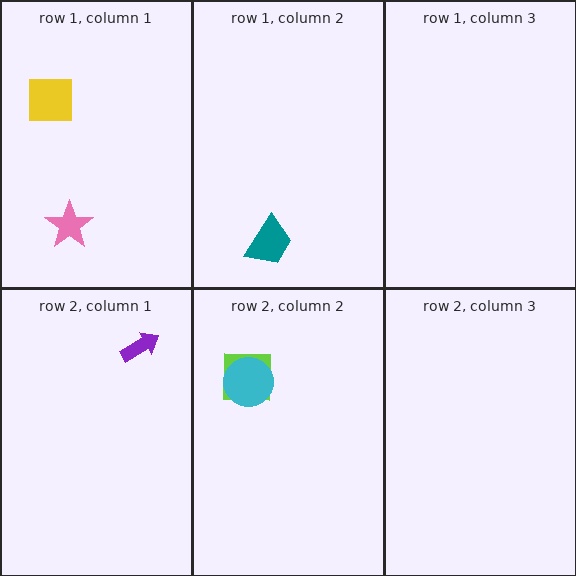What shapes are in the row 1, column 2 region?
The teal trapezoid.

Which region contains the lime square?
The row 2, column 2 region.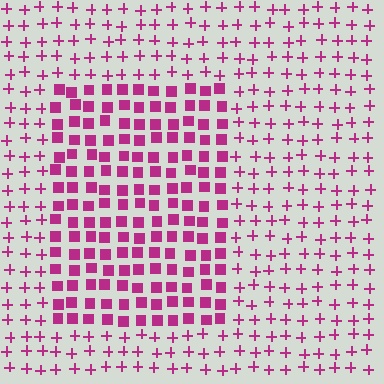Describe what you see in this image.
The image is filled with small magenta elements arranged in a uniform grid. A rectangle-shaped region contains squares, while the surrounding area contains plus signs. The boundary is defined purely by the change in element shape.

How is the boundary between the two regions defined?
The boundary is defined by a change in element shape: squares inside vs. plus signs outside. All elements share the same color and spacing.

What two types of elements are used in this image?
The image uses squares inside the rectangle region and plus signs outside it.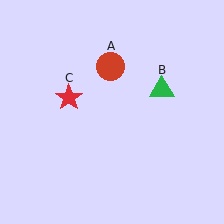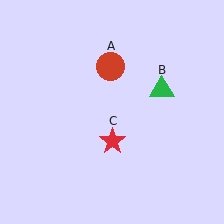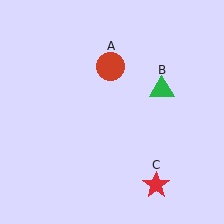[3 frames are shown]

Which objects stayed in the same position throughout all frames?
Red circle (object A) and green triangle (object B) remained stationary.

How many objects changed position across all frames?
1 object changed position: red star (object C).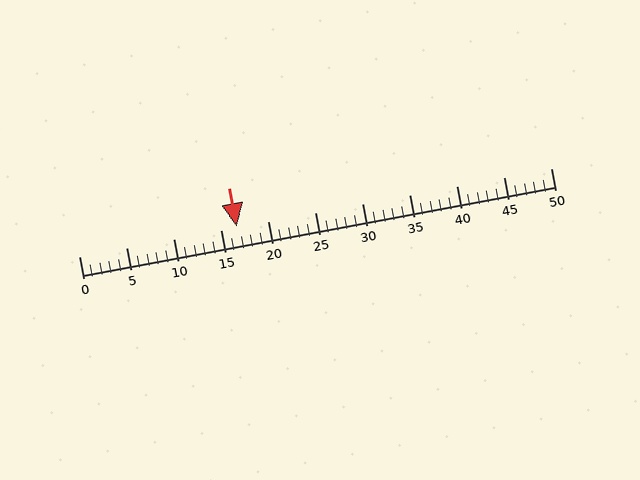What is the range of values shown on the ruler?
The ruler shows values from 0 to 50.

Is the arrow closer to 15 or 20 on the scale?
The arrow is closer to 15.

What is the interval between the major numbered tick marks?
The major tick marks are spaced 5 units apart.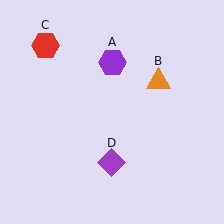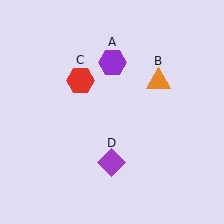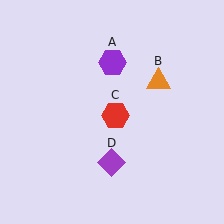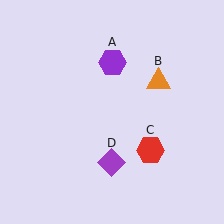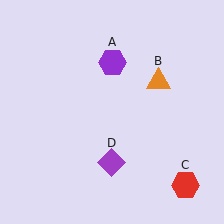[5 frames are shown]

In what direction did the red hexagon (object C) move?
The red hexagon (object C) moved down and to the right.